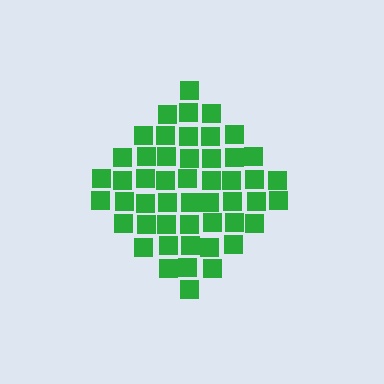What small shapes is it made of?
It is made of small squares.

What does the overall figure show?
The overall figure shows a diamond.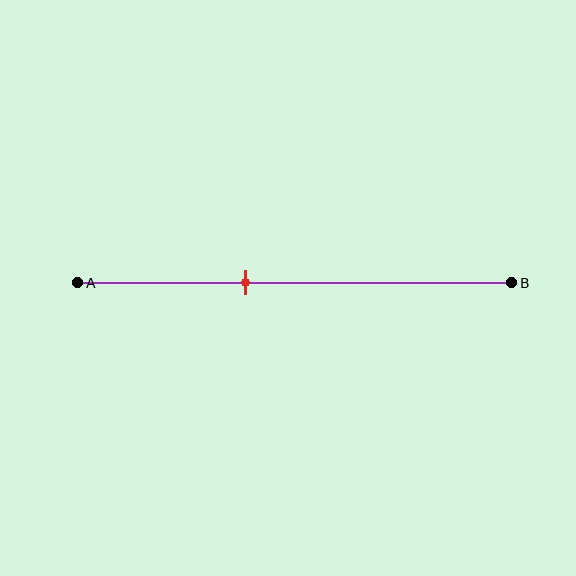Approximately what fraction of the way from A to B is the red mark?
The red mark is approximately 40% of the way from A to B.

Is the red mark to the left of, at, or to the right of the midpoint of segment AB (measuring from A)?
The red mark is to the left of the midpoint of segment AB.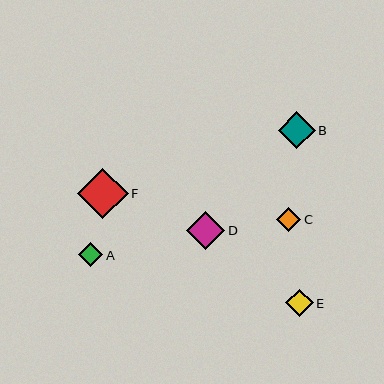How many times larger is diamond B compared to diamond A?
Diamond B is approximately 1.5 times the size of diamond A.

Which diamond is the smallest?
Diamond A is the smallest with a size of approximately 24 pixels.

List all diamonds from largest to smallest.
From largest to smallest: F, D, B, E, C, A.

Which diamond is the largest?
Diamond F is the largest with a size of approximately 51 pixels.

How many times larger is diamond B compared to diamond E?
Diamond B is approximately 1.4 times the size of diamond E.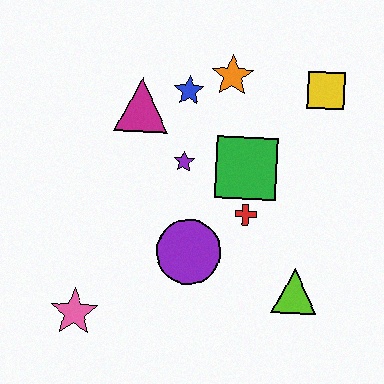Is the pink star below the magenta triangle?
Yes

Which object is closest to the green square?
The red cross is closest to the green square.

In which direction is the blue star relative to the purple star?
The blue star is above the purple star.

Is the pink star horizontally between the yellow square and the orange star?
No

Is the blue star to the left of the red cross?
Yes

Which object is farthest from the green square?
The pink star is farthest from the green square.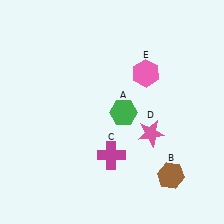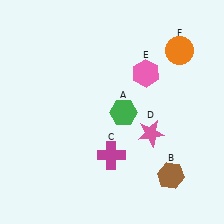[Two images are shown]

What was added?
An orange circle (F) was added in Image 2.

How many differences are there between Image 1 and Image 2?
There is 1 difference between the two images.